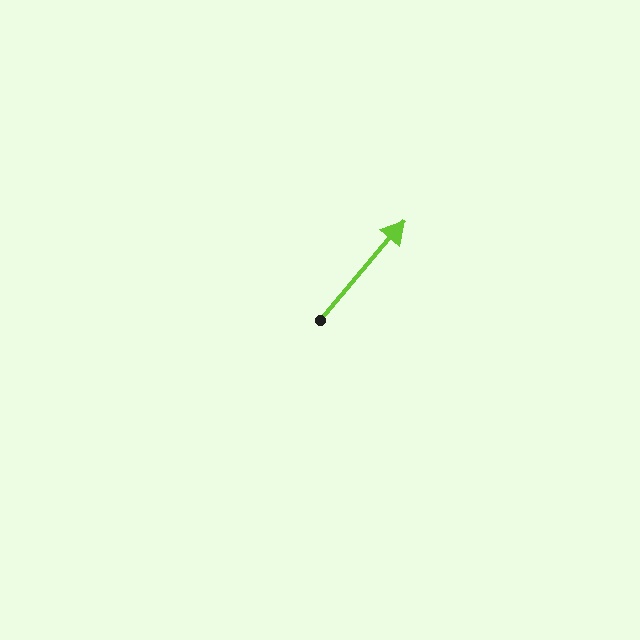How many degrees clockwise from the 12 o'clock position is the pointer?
Approximately 40 degrees.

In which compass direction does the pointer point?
Northeast.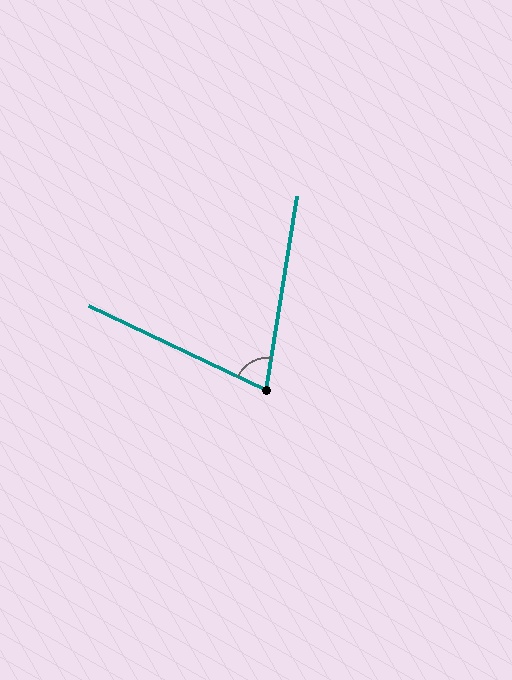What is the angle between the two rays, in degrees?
Approximately 74 degrees.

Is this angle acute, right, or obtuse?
It is acute.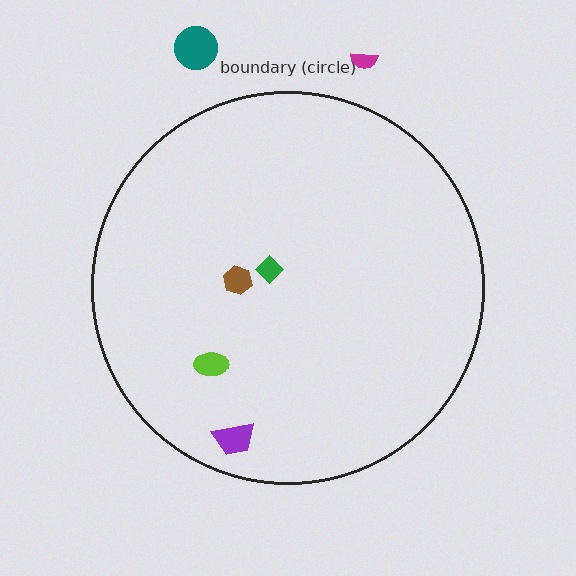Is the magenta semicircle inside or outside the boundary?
Outside.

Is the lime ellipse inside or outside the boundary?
Inside.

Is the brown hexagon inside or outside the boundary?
Inside.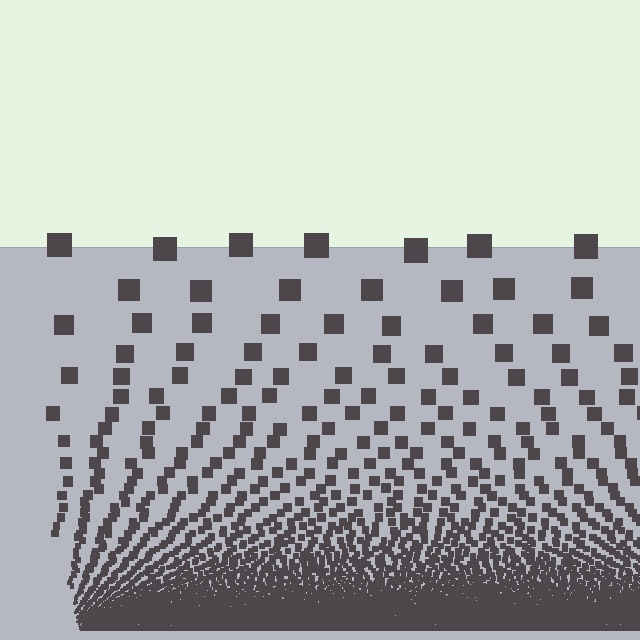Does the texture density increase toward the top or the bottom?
Density increases toward the bottom.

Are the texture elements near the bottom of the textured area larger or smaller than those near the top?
Smaller. The gradient is inverted — elements near the bottom are smaller and denser.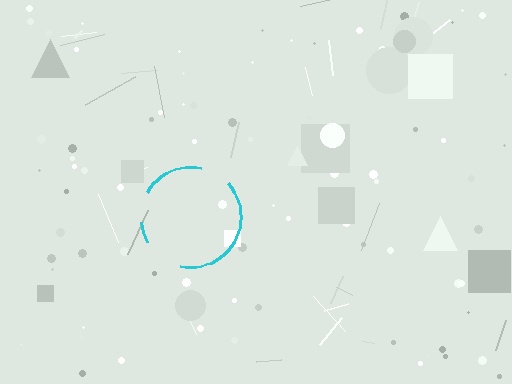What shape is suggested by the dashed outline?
The dashed outline suggests a circle.